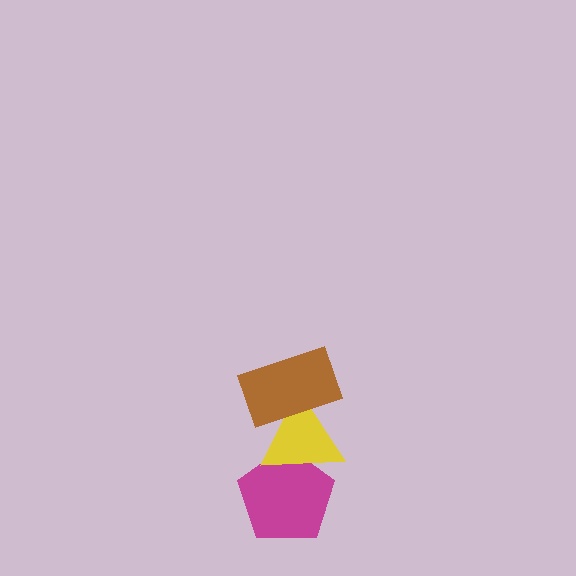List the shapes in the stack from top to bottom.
From top to bottom: the brown rectangle, the yellow triangle, the magenta pentagon.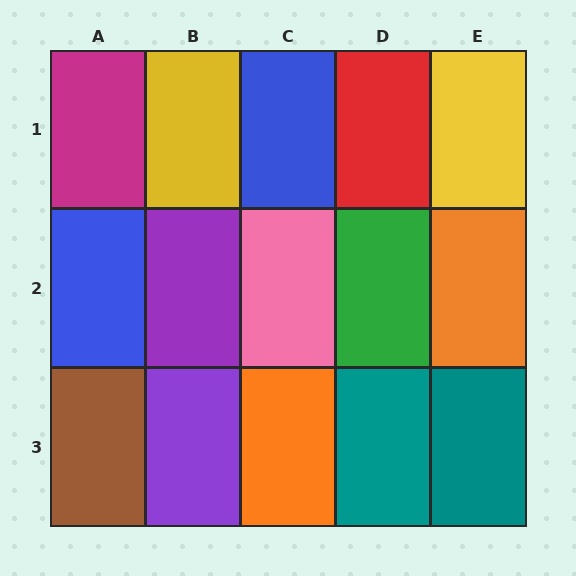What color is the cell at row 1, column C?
Blue.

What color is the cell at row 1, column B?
Yellow.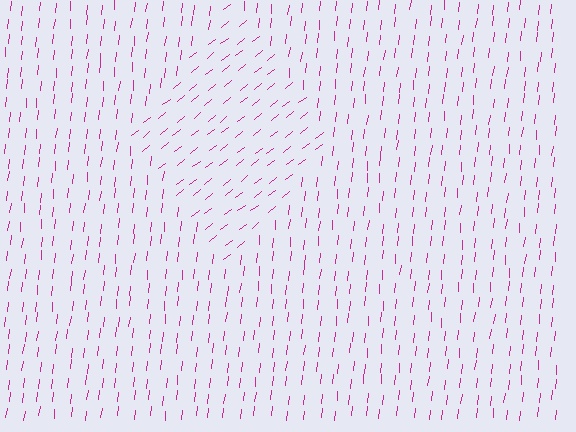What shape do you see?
I see a diamond.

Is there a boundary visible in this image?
Yes, there is a texture boundary formed by a change in line orientation.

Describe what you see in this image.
The image is filled with small magenta line segments. A diamond region in the image has lines oriented differently from the surrounding lines, creating a visible texture boundary.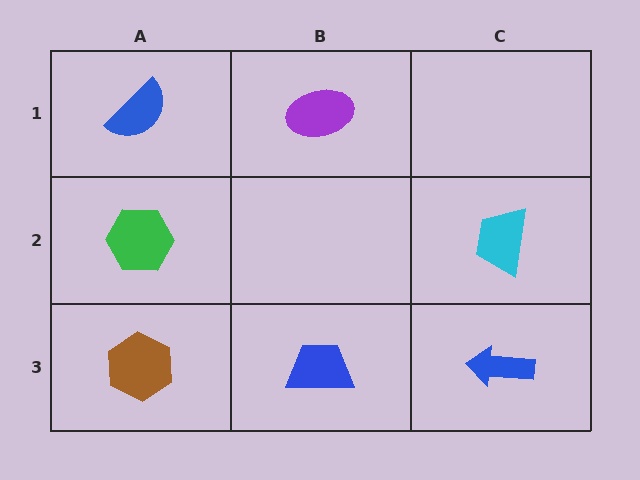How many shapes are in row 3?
3 shapes.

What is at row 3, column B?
A blue trapezoid.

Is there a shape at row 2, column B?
No, that cell is empty.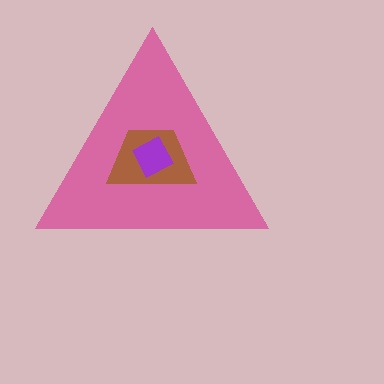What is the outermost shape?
The pink triangle.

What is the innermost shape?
The purple square.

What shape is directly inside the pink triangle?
The brown trapezoid.